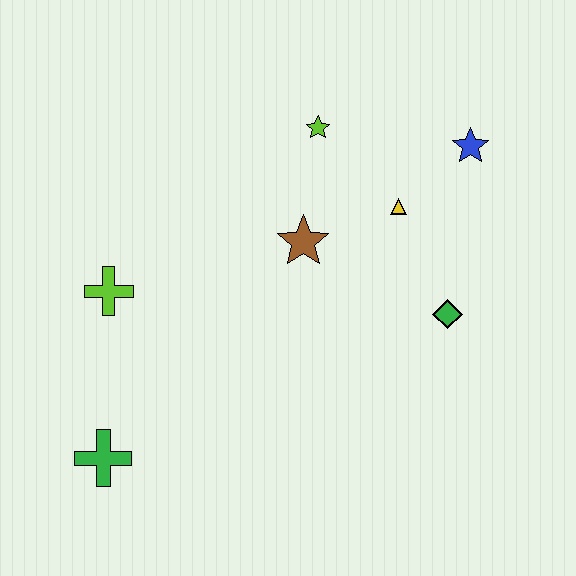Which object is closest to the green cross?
The lime cross is closest to the green cross.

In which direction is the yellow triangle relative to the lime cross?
The yellow triangle is to the right of the lime cross.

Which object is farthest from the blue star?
The green cross is farthest from the blue star.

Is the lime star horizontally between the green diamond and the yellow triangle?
No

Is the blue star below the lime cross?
No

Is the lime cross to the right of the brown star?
No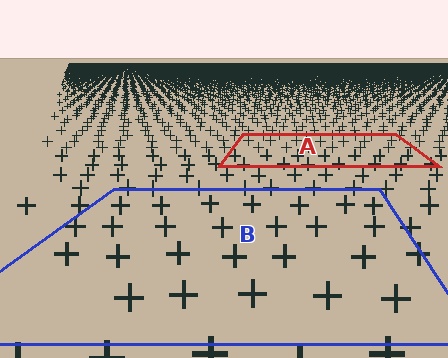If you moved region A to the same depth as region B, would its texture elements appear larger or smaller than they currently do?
They would appear larger. At a closer depth, the same texture elements are projected at a bigger on-screen size.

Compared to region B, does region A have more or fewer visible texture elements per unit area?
Region A has more texture elements per unit area — they are packed more densely because it is farther away.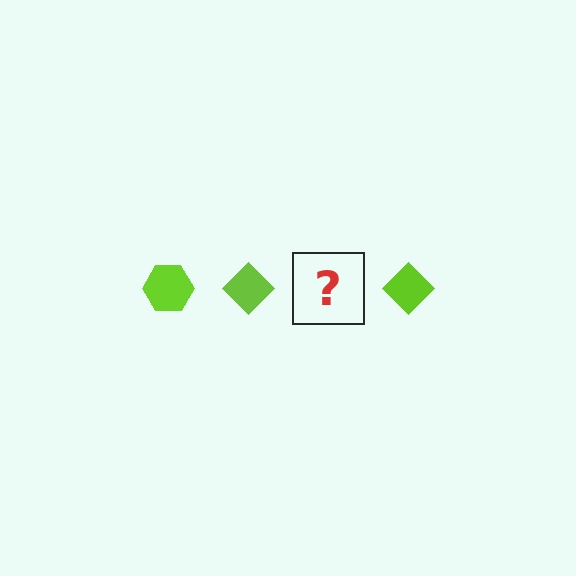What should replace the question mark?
The question mark should be replaced with a lime hexagon.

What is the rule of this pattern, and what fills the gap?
The rule is that the pattern cycles through hexagon, diamond shapes in lime. The gap should be filled with a lime hexagon.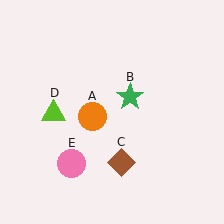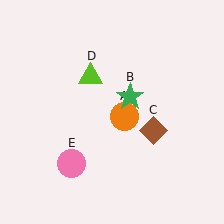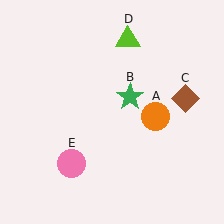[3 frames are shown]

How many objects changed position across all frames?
3 objects changed position: orange circle (object A), brown diamond (object C), lime triangle (object D).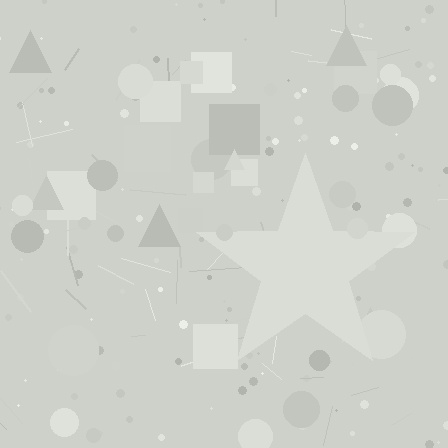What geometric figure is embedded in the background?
A star is embedded in the background.